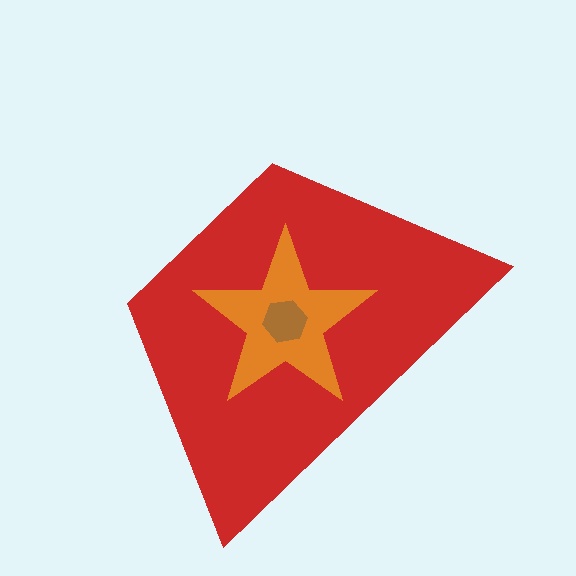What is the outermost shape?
The red trapezoid.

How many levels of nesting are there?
3.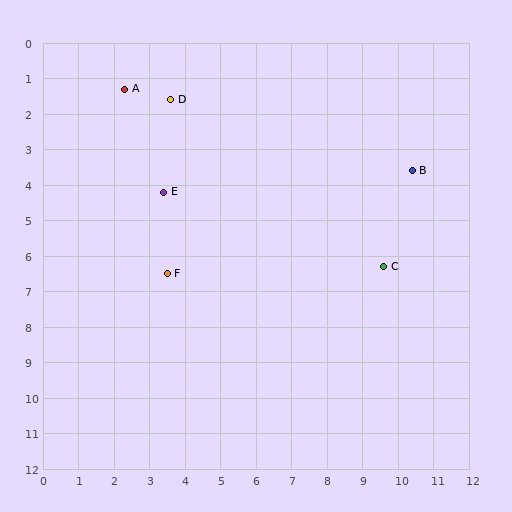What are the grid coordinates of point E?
Point E is at approximately (3.4, 4.2).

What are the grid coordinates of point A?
Point A is at approximately (2.3, 1.3).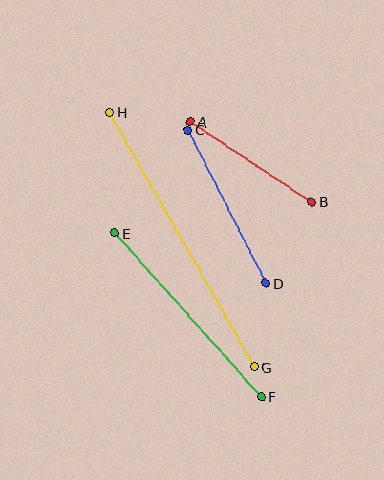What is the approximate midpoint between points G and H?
The midpoint is at approximately (182, 240) pixels.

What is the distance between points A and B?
The distance is approximately 146 pixels.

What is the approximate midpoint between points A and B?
The midpoint is at approximately (251, 162) pixels.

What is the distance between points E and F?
The distance is approximately 219 pixels.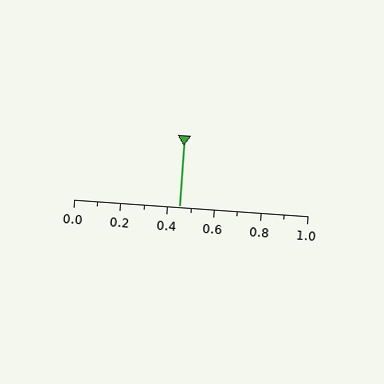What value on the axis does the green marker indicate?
The marker indicates approximately 0.45.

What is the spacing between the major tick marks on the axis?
The major ticks are spaced 0.2 apart.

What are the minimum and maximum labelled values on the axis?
The axis runs from 0.0 to 1.0.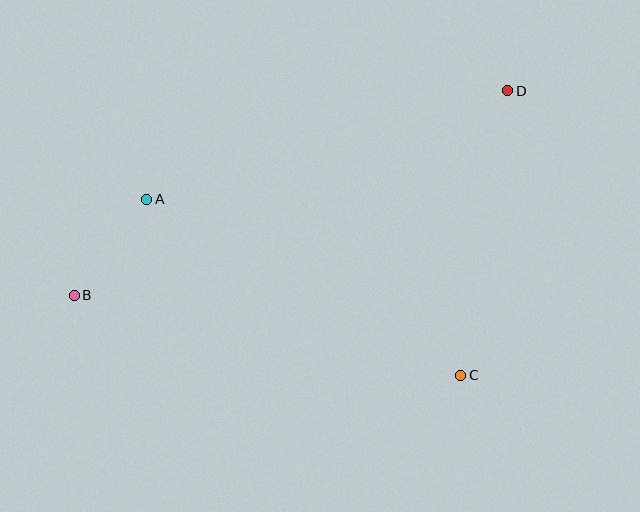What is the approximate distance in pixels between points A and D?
The distance between A and D is approximately 377 pixels.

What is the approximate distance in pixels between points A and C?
The distance between A and C is approximately 360 pixels.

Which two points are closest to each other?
Points A and B are closest to each other.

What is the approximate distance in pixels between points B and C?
The distance between B and C is approximately 395 pixels.